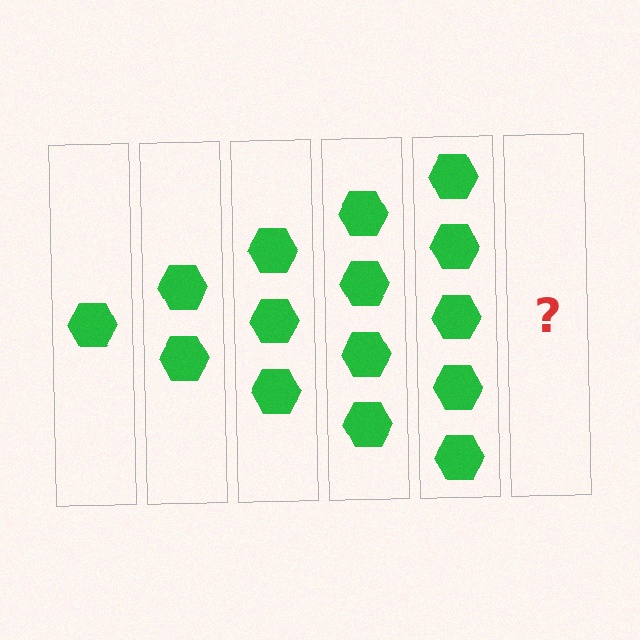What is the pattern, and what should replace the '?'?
The pattern is that each step adds one more hexagon. The '?' should be 6 hexagons.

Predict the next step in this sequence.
The next step is 6 hexagons.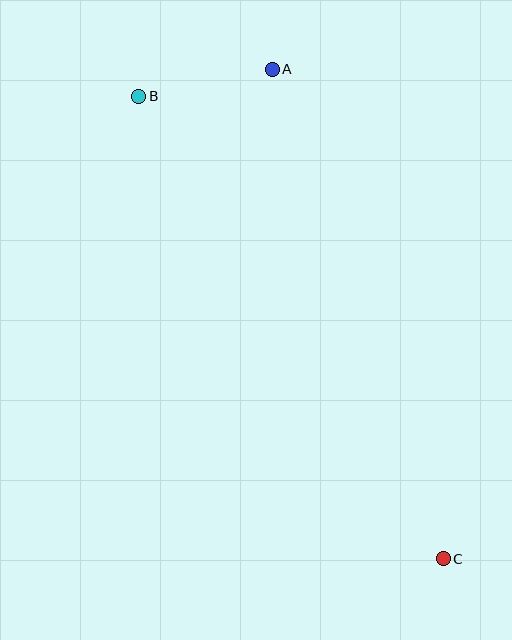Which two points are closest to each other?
Points A and B are closest to each other.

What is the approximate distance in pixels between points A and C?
The distance between A and C is approximately 518 pixels.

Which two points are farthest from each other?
Points B and C are farthest from each other.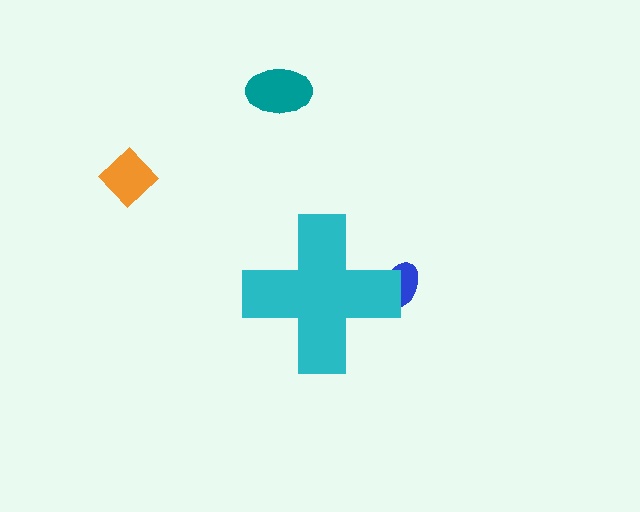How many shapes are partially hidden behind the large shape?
1 shape is partially hidden.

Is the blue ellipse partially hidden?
Yes, the blue ellipse is partially hidden behind the cyan cross.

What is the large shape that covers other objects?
A cyan cross.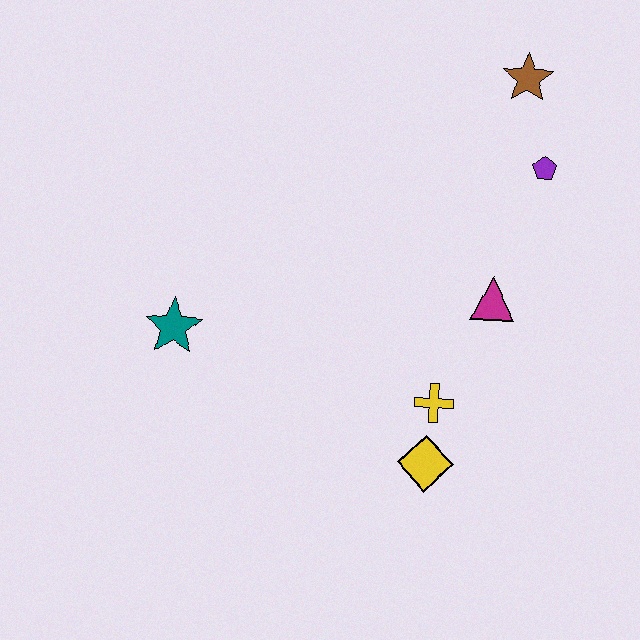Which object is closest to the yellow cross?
The yellow diamond is closest to the yellow cross.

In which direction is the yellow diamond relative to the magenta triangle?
The yellow diamond is below the magenta triangle.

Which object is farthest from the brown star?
The teal star is farthest from the brown star.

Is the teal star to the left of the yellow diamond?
Yes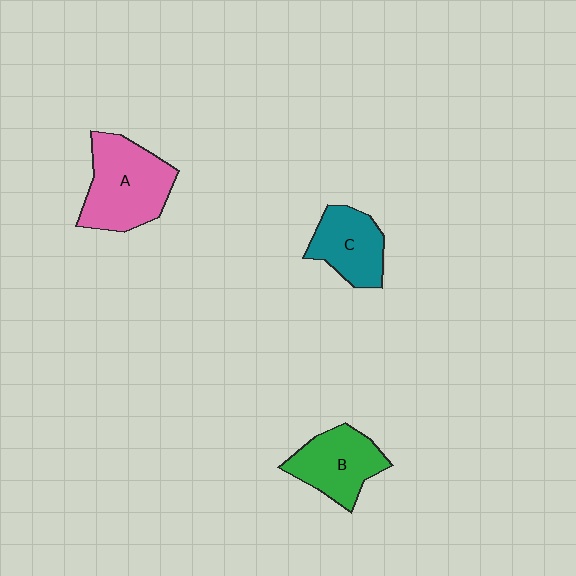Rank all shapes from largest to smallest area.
From largest to smallest: A (pink), B (green), C (teal).